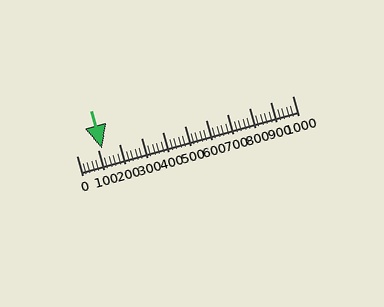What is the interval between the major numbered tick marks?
The major tick marks are spaced 100 units apart.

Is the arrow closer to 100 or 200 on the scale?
The arrow is closer to 100.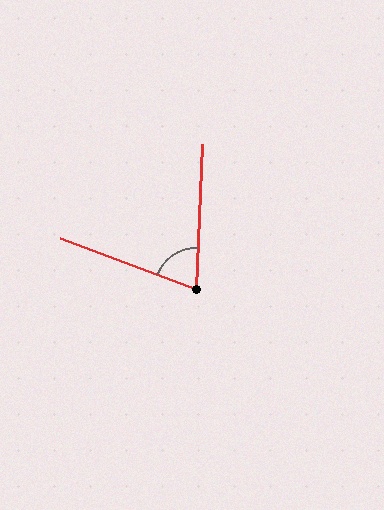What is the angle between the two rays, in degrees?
Approximately 72 degrees.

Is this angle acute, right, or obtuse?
It is acute.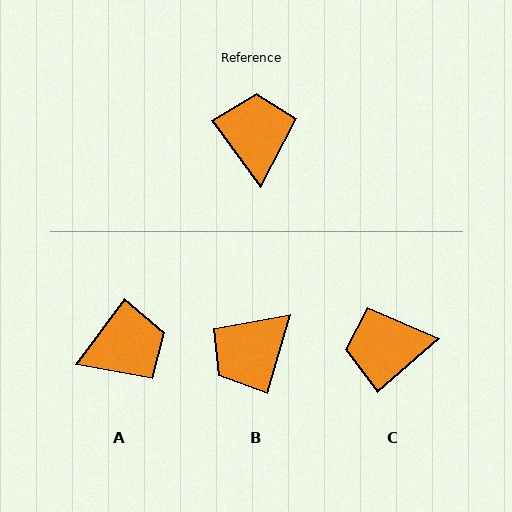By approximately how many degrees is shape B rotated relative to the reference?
Approximately 128 degrees counter-clockwise.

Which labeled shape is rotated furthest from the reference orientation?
B, about 128 degrees away.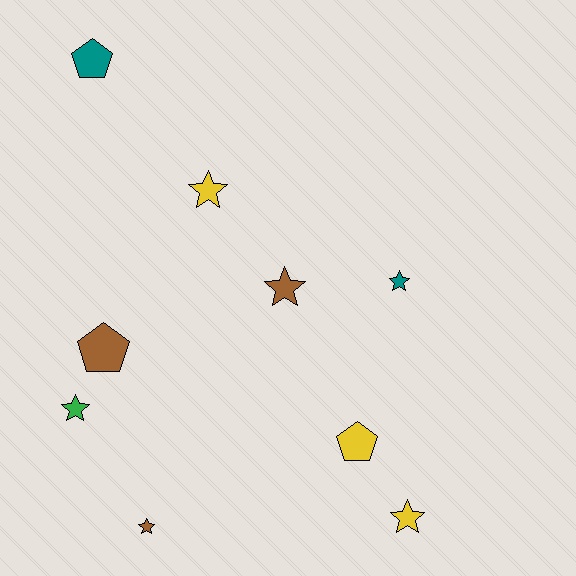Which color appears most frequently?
Yellow, with 3 objects.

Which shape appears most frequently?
Star, with 6 objects.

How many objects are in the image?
There are 9 objects.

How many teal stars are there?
There is 1 teal star.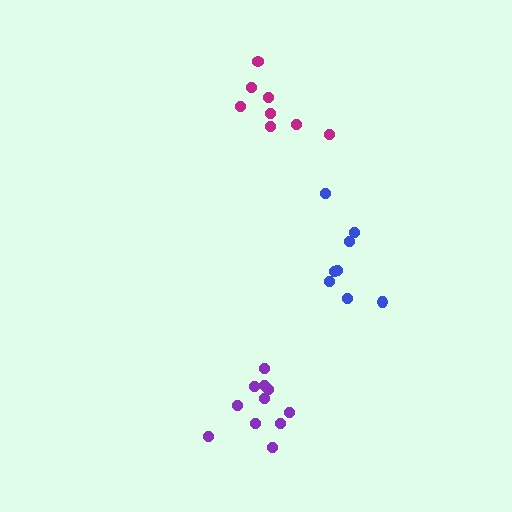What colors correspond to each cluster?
The clusters are colored: blue, magenta, purple.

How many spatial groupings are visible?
There are 3 spatial groupings.